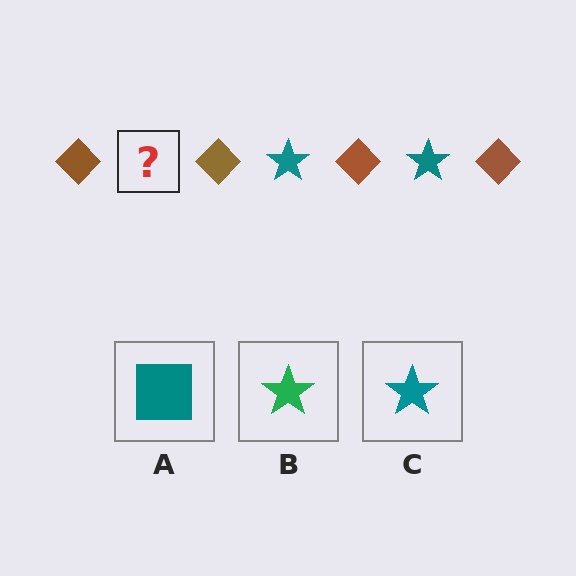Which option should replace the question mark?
Option C.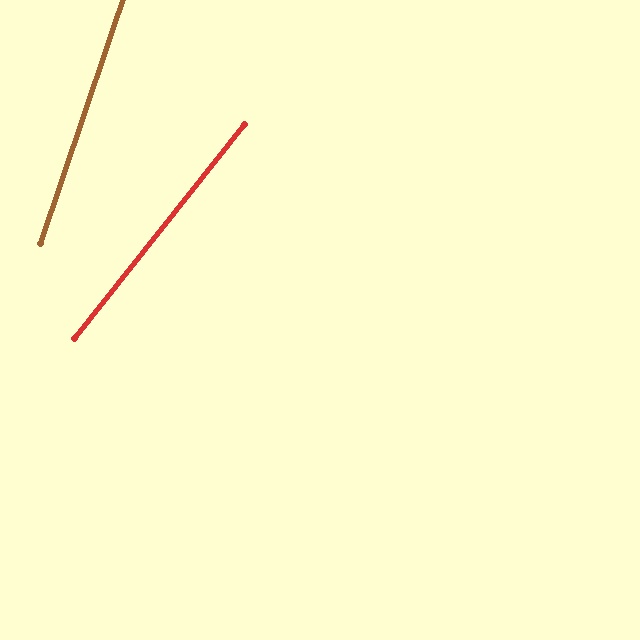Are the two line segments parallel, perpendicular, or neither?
Neither parallel nor perpendicular — they differ by about 20°.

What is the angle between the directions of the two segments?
Approximately 20 degrees.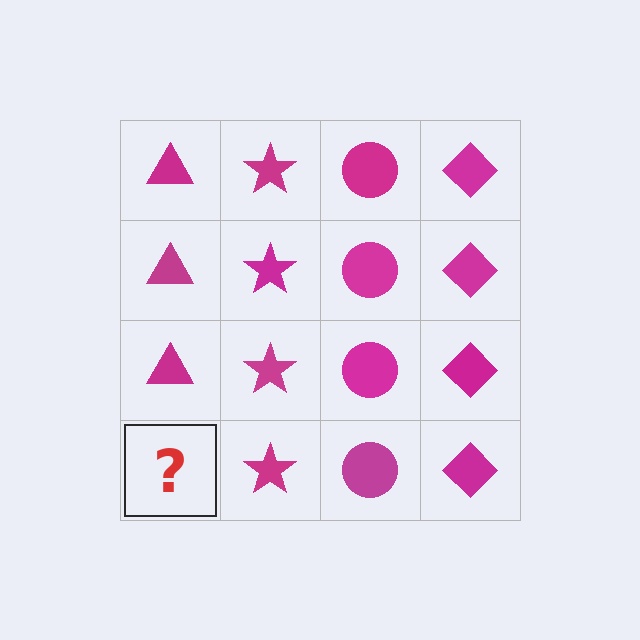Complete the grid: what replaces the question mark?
The question mark should be replaced with a magenta triangle.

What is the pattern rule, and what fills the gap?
The rule is that each column has a consistent shape. The gap should be filled with a magenta triangle.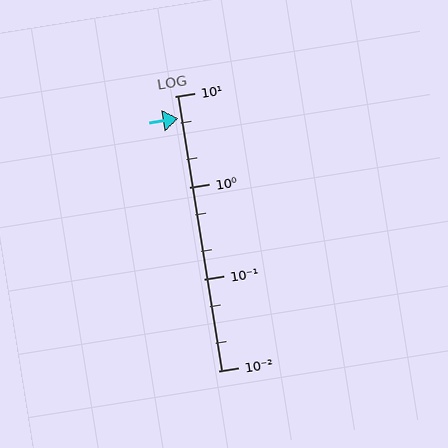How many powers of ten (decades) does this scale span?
The scale spans 3 decades, from 0.01 to 10.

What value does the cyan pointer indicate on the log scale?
The pointer indicates approximately 5.7.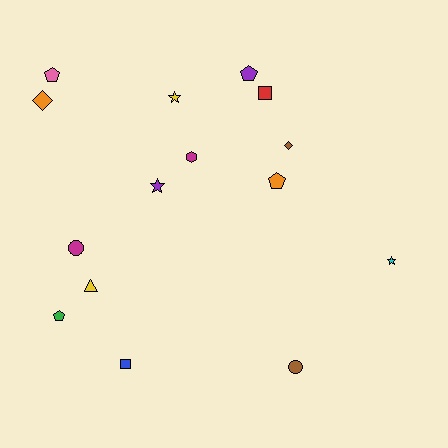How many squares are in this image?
There are 2 squares.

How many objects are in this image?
There are 15 objects.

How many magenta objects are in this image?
There are 2 magenta objects.